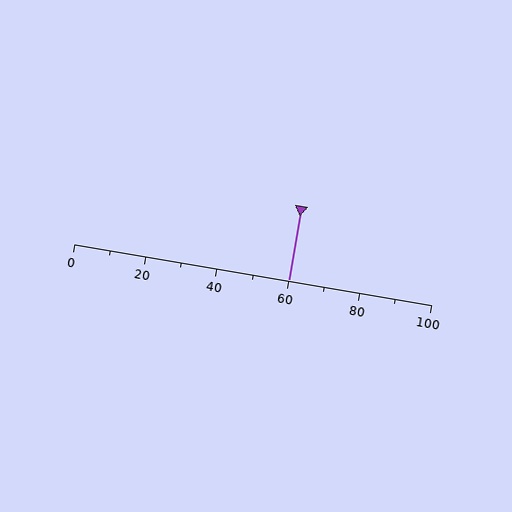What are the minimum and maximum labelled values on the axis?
The axis runs from 0 to 100.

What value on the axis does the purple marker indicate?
The marker indicates approximately 60.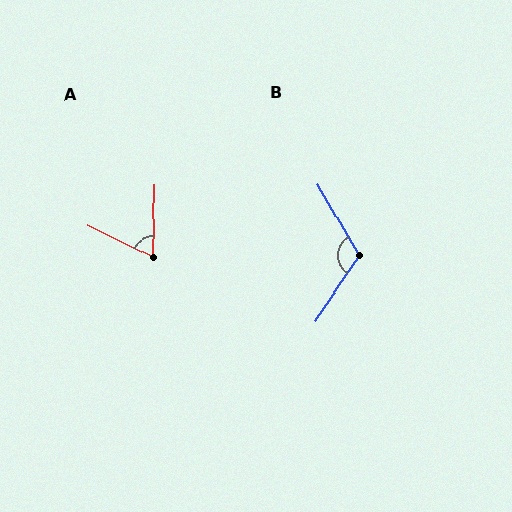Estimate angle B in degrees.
Approximately 116 degrees.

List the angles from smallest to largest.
A (65°), B (116°).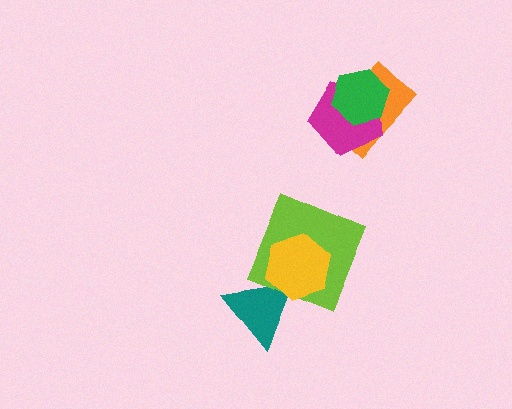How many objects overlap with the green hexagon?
2 objects overlap with the green hexagon.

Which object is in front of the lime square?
The yellow hexagon is in front of the lime square.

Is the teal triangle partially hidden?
Yes, it is partially covered by another shape.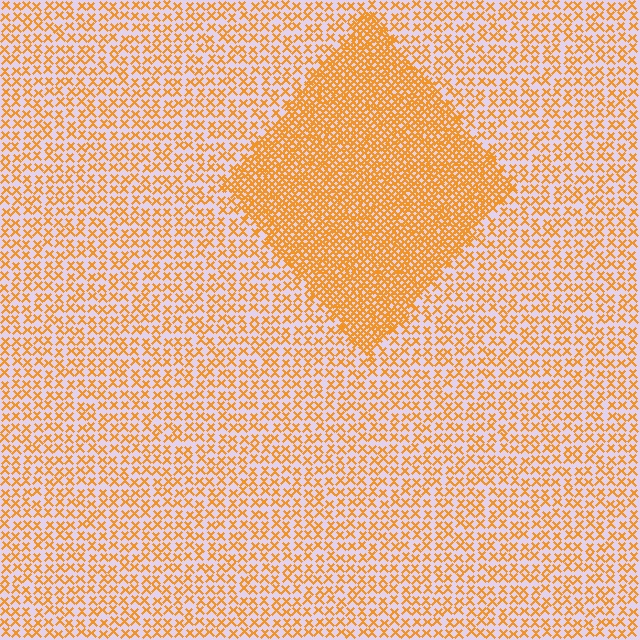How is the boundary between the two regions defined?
The boundary is defined by a change in element density (approximately 2.5x ratio). All elements are the same color, size, and shape.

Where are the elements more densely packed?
The elements are more densely packed inside the diamond boundary.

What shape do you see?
I see a diamond.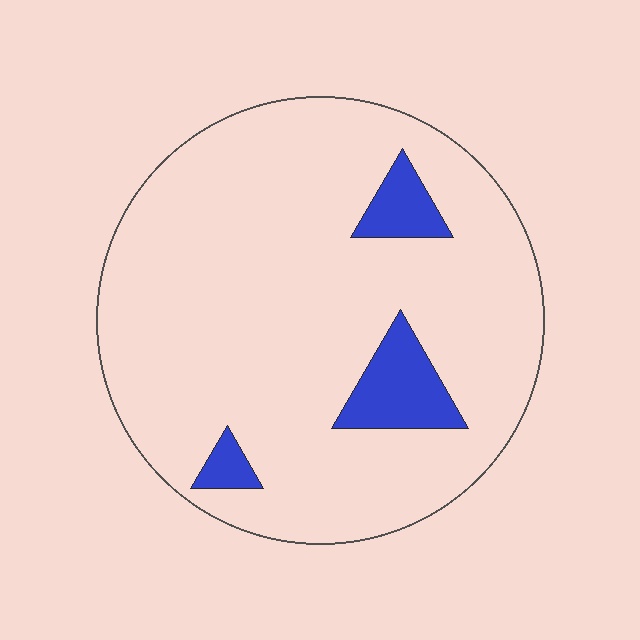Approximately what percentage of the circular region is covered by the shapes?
Approximately 10%.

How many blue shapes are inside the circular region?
3.